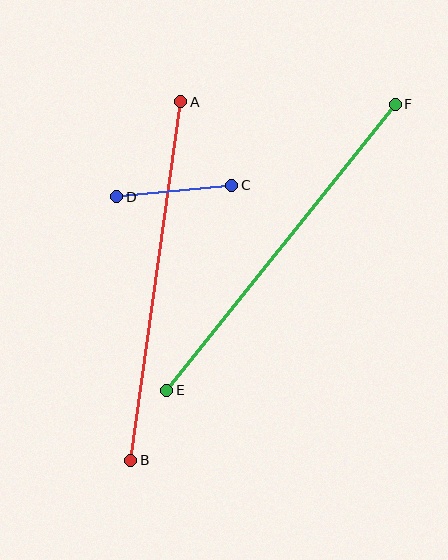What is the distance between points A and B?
The distance is approximately 362 pixels.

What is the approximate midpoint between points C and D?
The midpoint is at approximately (174, 191) pixels.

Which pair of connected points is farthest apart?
Points E and F are farthest apart.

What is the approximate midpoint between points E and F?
The midpoint is at approximately (281, 247) pixels.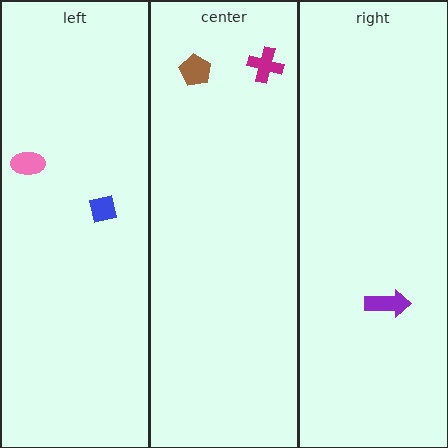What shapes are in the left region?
The pink ellipse, the blue square.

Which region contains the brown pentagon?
The center region.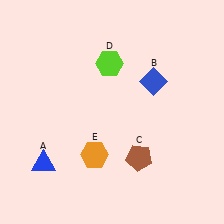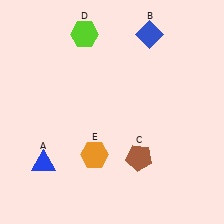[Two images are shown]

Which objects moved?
The objects that moved are: the blue diamond (B), the lime hexagon (D).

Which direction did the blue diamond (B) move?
The blue diamond (B) moved up.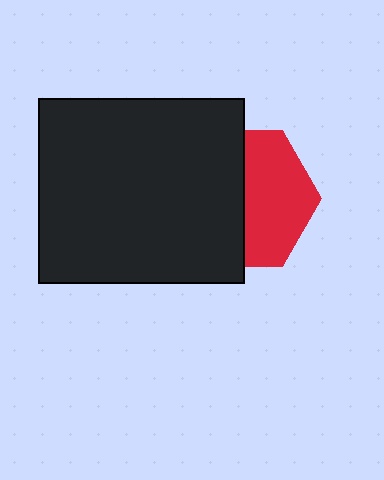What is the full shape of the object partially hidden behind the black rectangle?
The partially hidden object is a red hexagon.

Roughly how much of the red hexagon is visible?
About half of it is visible (roughly 48%).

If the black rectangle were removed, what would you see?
You would see the complete red hexagon.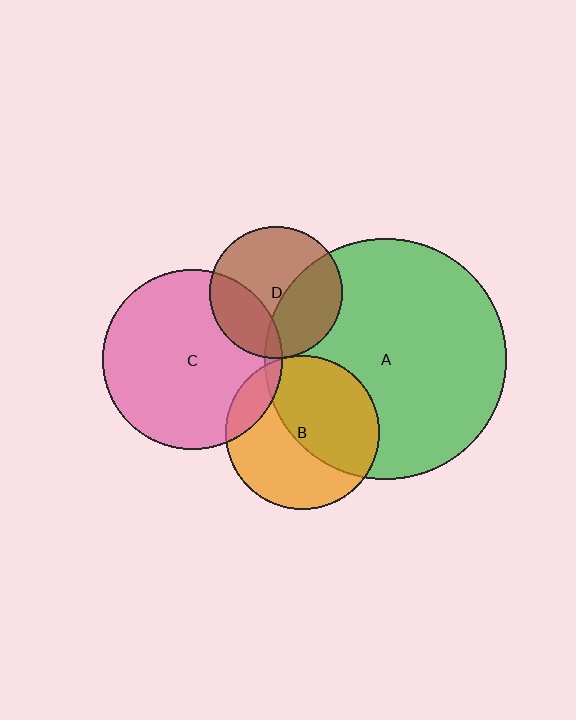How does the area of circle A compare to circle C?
Approximately 1.8 times.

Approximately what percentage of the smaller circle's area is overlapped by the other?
Approximately 15%.